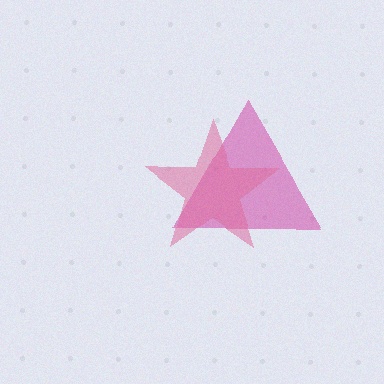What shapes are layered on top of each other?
The layered shapes are: a magenta triangle, a pink star.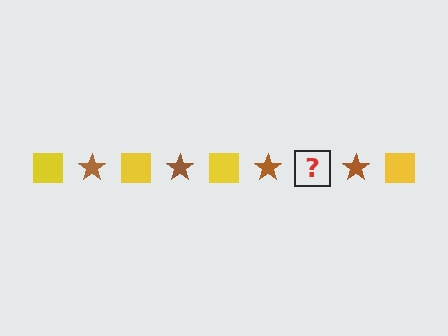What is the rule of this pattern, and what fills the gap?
The rule is that the pattern alternates between yellow square and brown star. The gap should be filled with a yellow square.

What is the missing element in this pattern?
The missing element is a yellow square.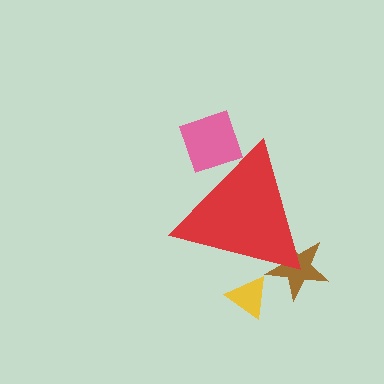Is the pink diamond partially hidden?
Yes, the pink diamond is partially hidden behind the red triangle.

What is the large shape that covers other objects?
A red triangle.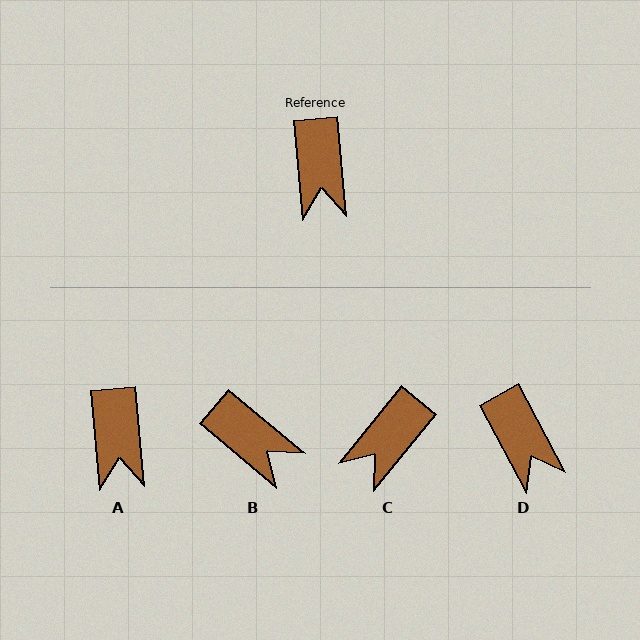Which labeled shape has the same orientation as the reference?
A.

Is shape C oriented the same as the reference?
No, it is off by about 44 degrees.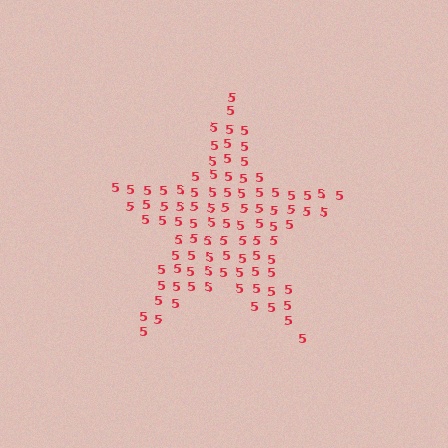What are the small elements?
The small elements are digit 5's.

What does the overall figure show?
The overall figure shows a star.